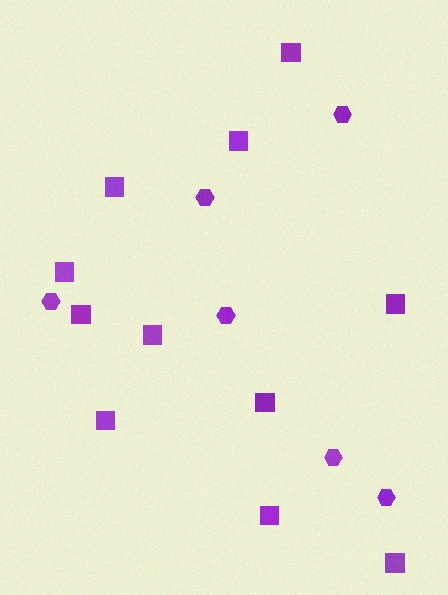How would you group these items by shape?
There are 2 groups: one group of hexagons (6) and one group of squares (11).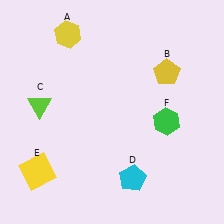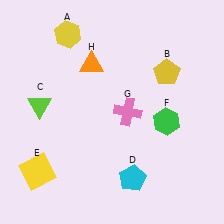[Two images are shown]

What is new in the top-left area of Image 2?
An orange triangle (H) was added in the top-left area of Image 2.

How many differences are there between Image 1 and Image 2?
There are 2 differences between the two images.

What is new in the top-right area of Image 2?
A pink cross (G) was added in the top-right area of Image 2.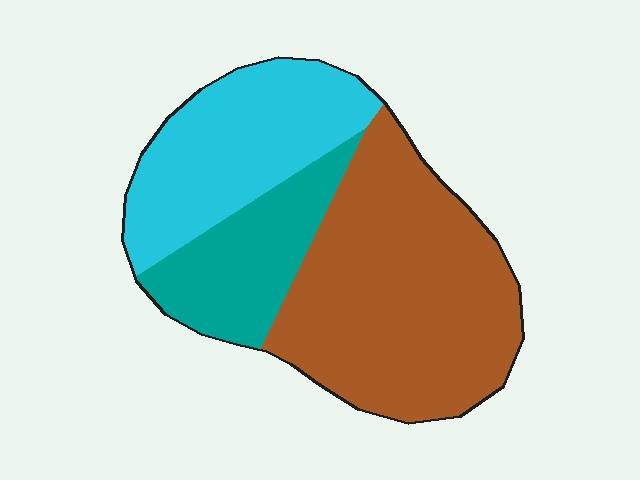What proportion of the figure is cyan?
Cyan takes up about one third (1/3) of the figure.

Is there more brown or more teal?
Brown.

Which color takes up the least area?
Teal, at roughly 20%.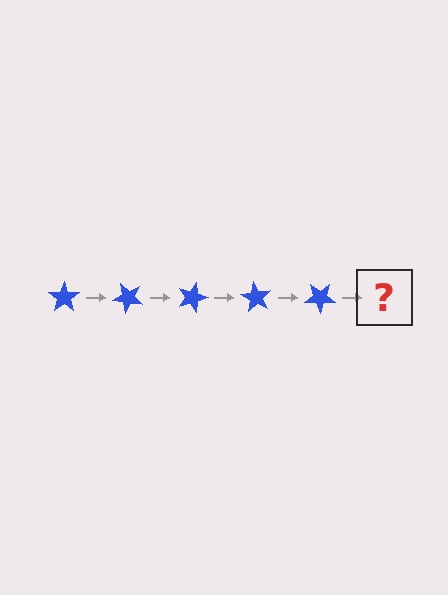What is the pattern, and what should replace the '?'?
The pattern is that the star rotates 45 degrees each step. The '?' should be a blue star rotated 225 degrees.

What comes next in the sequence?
The next element should be a blue star rotated 225 degrees.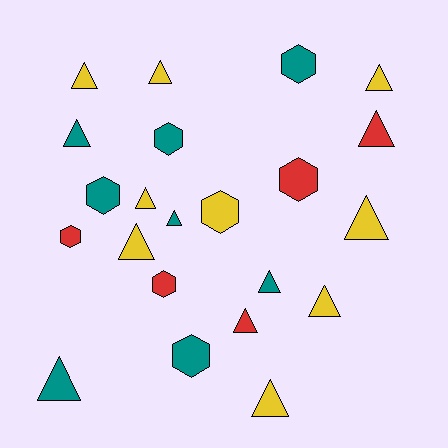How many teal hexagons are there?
There are 4 teal hexagons.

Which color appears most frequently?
Yellow, with 9 objects.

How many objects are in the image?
There are 22 objects.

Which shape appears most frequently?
Triangle, with 14 objects.